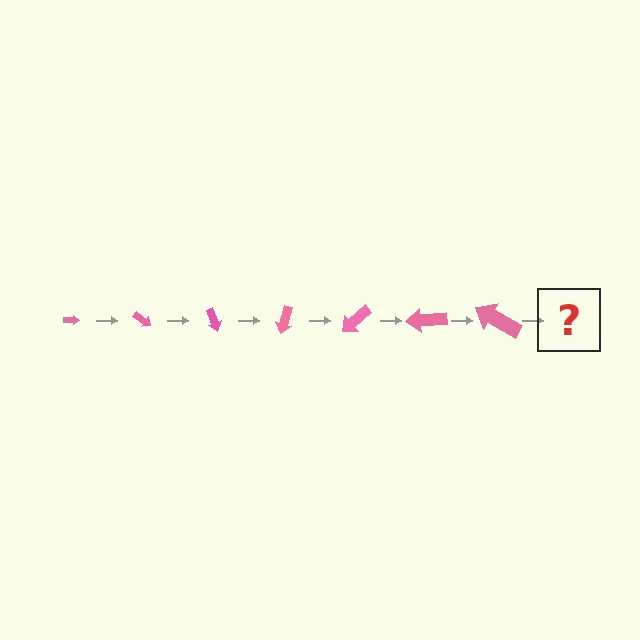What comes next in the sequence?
The next element should be an arrow, larger than the previous one and rotated 245 degrees from the start.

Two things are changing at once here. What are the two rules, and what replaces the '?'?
The two rules are that the arrow grows larger each step and it rotates 35 degrees each step. The '?' should be an arrow, larger than the previous one and rotated 245 degrees from the start.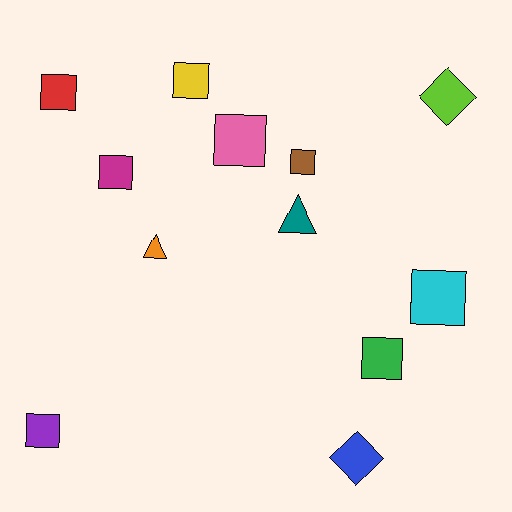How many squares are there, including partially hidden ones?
There are 8 squares.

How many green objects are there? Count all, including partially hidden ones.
There is 1 green object.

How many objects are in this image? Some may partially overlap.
There are 12 objects.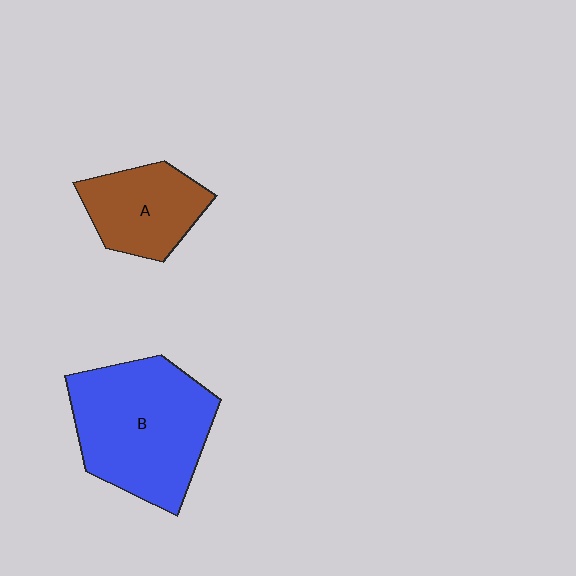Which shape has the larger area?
Shape B (blue).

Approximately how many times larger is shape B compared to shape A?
Approximately 1.8 times.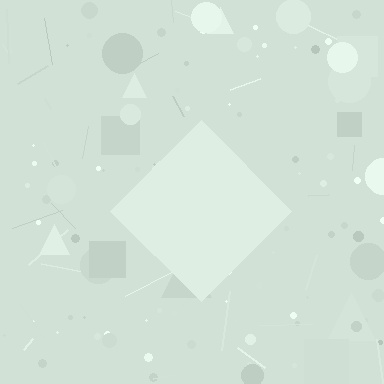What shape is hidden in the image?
A diamond is hidden in the image.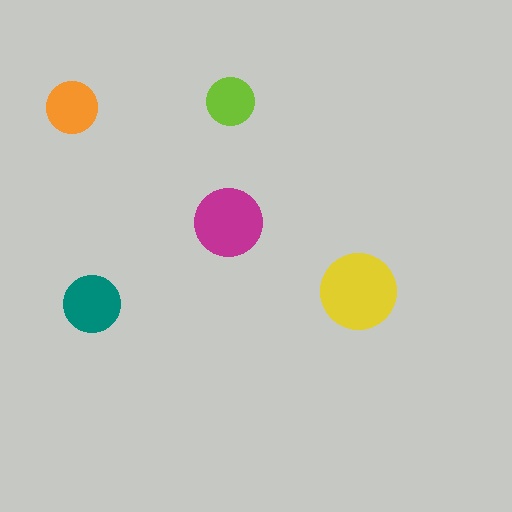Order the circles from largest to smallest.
the yellow one, the magenta one, the teal one, the orange one, the lime one.